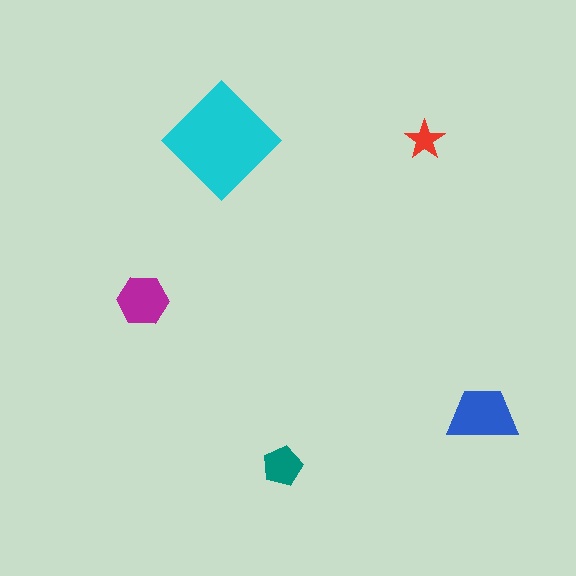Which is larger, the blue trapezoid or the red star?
The blue trapezoid.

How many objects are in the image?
There are 5 objects in the image.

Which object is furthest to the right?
The blue trapezoid is rightmost.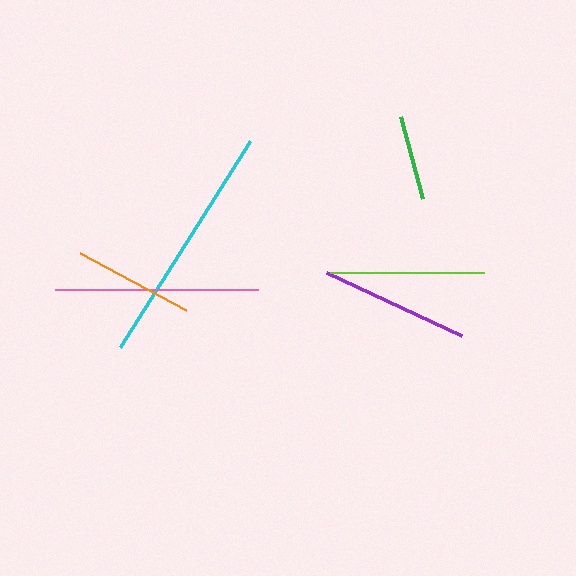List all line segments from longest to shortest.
From longest to shortest: cyan, pink, lime, purple, orange, green.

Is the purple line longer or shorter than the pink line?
The pink line is longer than the purple line.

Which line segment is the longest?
The cyan line is the longest at approximately 242 pixels.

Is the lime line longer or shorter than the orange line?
The lime line is longer than the orange line.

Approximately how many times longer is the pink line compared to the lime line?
The pink line is approximately 1.3 times the length of the lime line.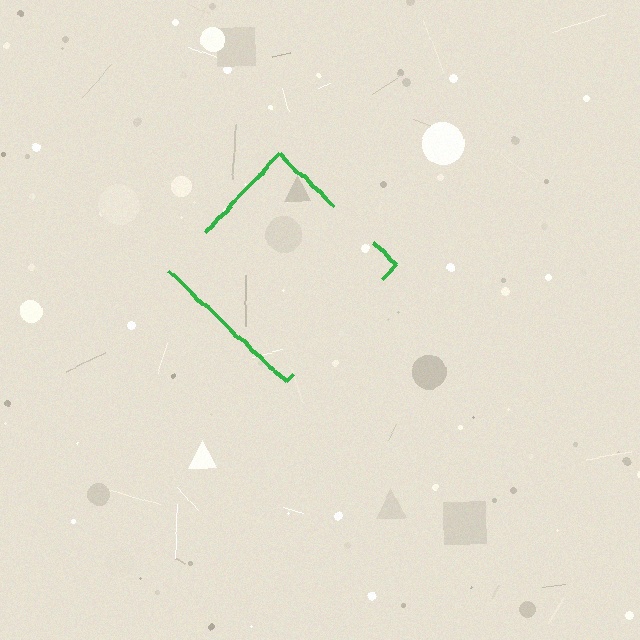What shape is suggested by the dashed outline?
The dashed outline suggests a diamond.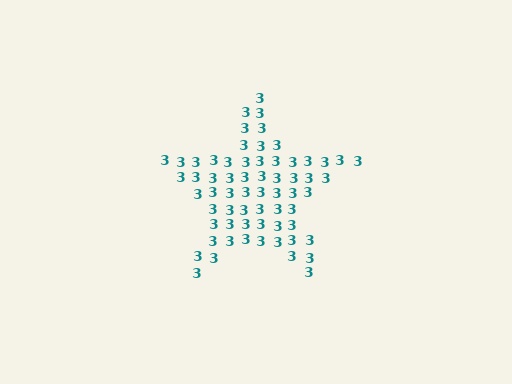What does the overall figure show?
The overall figure shows a star.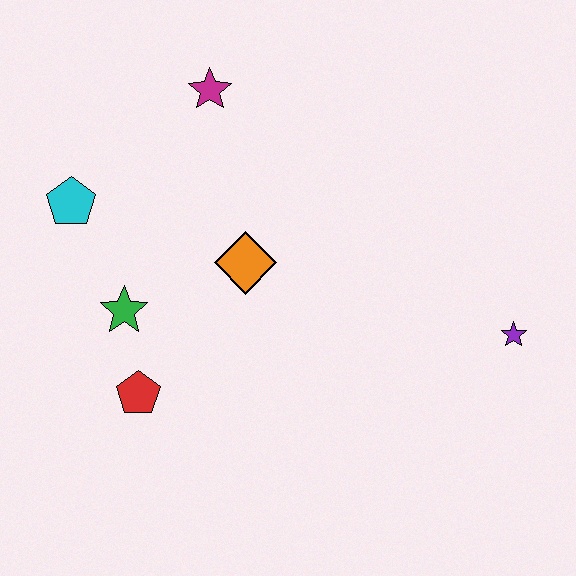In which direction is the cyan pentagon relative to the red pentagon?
The cyan pentagon is above the red pentagon.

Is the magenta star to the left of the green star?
No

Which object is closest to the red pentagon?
The green star is closest to the red pentagon.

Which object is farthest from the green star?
The purple star is farthest from the green star.